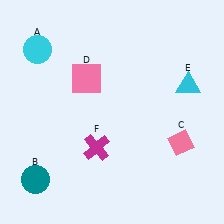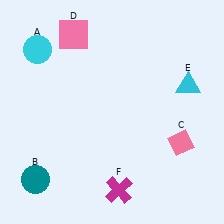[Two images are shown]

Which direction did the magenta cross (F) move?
The magenta cross (F) moved down.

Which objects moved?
The objects that moved are: the pink square (D), the magenta cross (F).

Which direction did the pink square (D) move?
The pink square (D) moved up.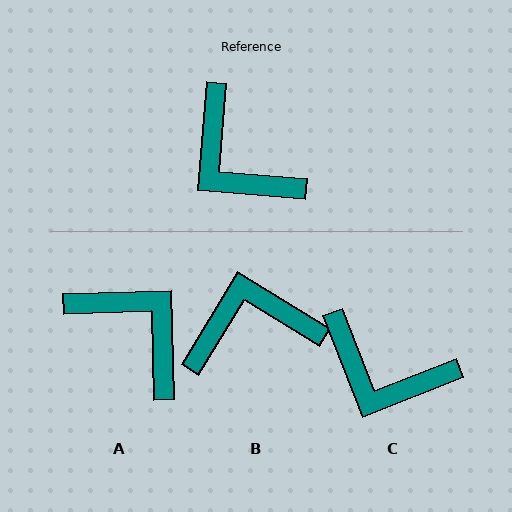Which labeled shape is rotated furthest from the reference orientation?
A, about 174 degrees away.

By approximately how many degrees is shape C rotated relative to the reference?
Approximately 26 degrees counter-clockwise.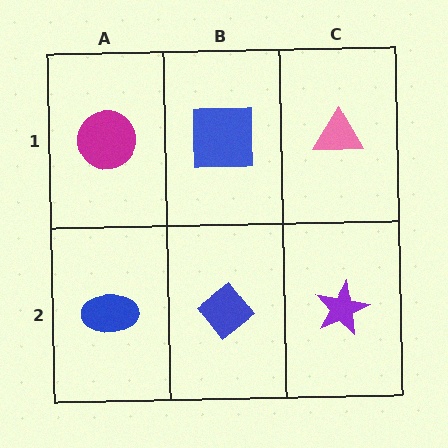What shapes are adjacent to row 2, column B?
A blue square (row 1, column B), a blue ellipse (row 2, column A), a purple star (row 2, column C).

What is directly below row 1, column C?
A purple star.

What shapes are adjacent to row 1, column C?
A purple star (row 2, column C), a blue square (row 1, column B).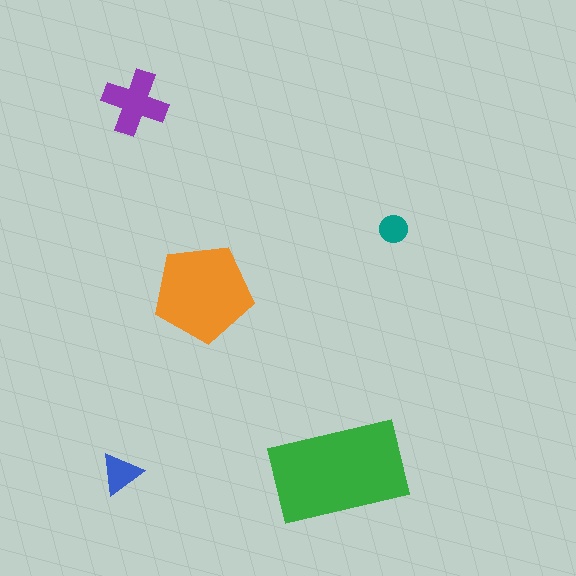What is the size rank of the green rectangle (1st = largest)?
1st.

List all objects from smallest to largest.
The teal circle, the blue triangle, the purple cross, the orange pentagon, the green rectangle.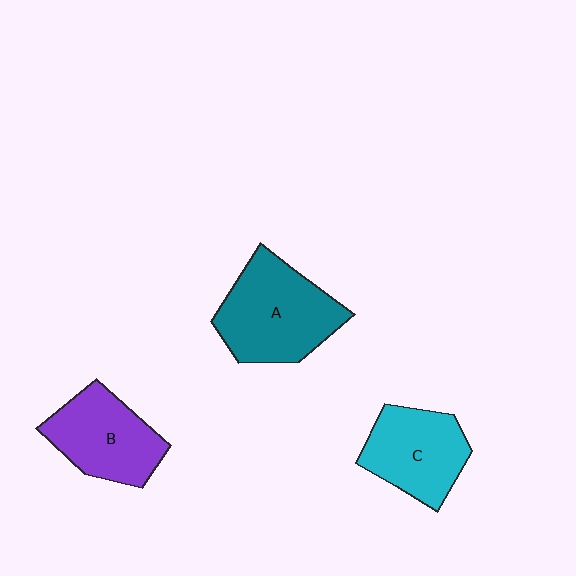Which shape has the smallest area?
Shape C (cyan).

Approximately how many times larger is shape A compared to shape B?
Approximately 1.3 times.